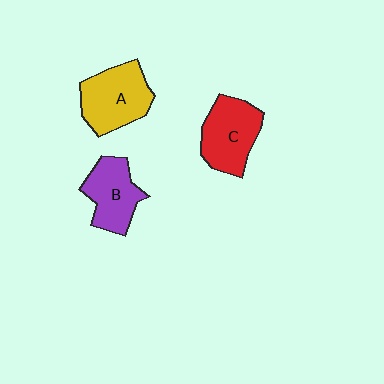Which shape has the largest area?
Shape A (yellow).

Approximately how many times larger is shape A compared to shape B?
Approximately 1.2 times.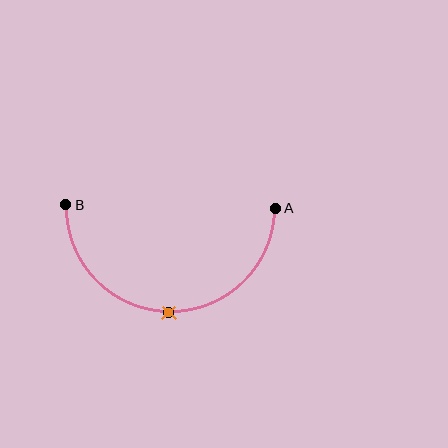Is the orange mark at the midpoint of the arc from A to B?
Yes. The orange mark lies on the arc at equal arc-length from both A and B — it is the arc midpoint.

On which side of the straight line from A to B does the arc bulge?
The arc bulges below the straight line connecting A and B.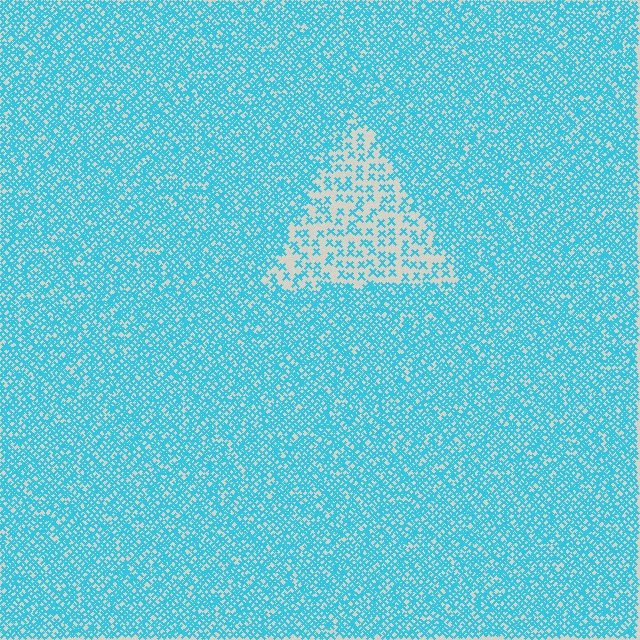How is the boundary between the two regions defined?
The boundary is defined by a change in element density (approximately 2.7x ratio). All elements are the same color, size, and shape.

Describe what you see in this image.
The image contains small cyan elements arranged at two different densities. A triangle-shaped region is visible where the elements are less densely packed than the surrounding area.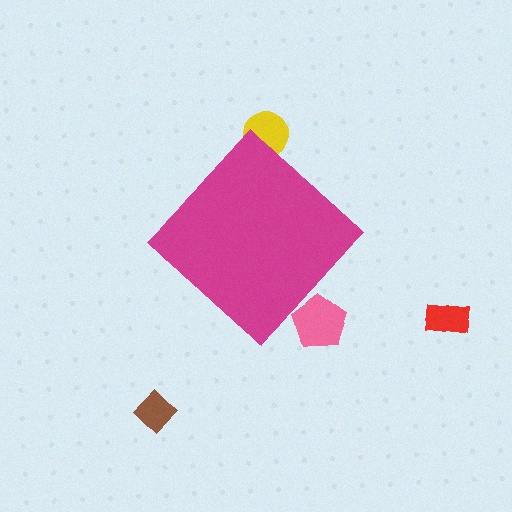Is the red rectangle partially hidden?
No, the red rectangle is fully visible.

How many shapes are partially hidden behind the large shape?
2 shapes are partially hidden.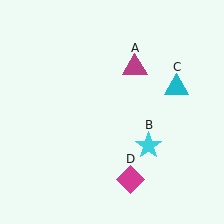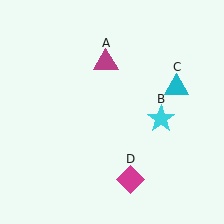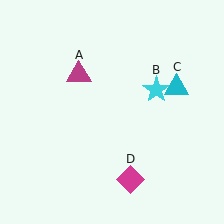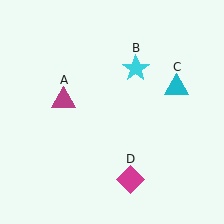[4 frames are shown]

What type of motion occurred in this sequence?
The magenta triangle (object A), cyan star (object B) rotated counterclockwise around the center of the scene.